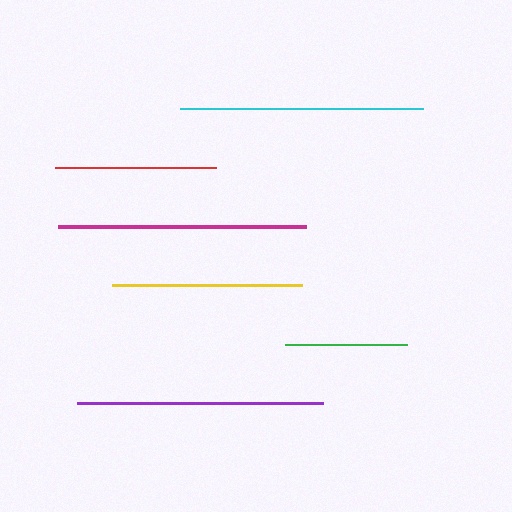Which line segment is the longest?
The magenta line is the longest at approximately 248 pixels.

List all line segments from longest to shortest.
From longest to shortest: magenta, purple, cyan, yellow, red, green.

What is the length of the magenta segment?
The magenta segment is approximately 248 pixels long.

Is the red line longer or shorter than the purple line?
The purple line is longer than the red line.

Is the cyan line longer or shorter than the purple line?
The purple line is longer than the cyan line.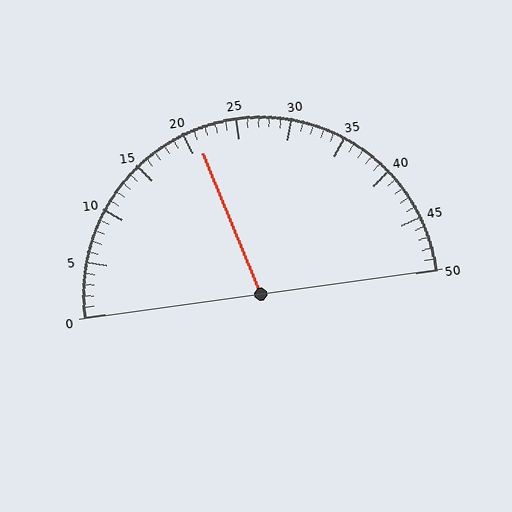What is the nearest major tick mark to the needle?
The nearest major tick mark is 20.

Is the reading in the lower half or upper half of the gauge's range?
The reading is in the lower half of the range (0 to 50).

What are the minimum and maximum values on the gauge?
The gauge ranges from 0 to 50.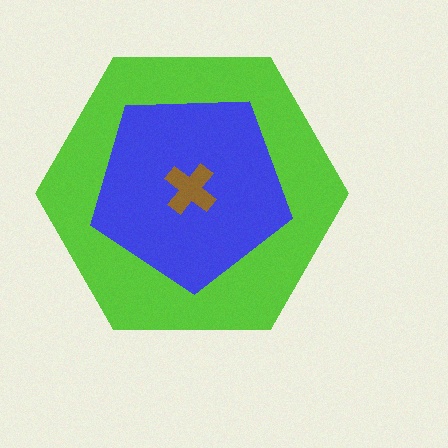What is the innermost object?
The brown cross.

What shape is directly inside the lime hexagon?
The blue pentagon.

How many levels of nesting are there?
3.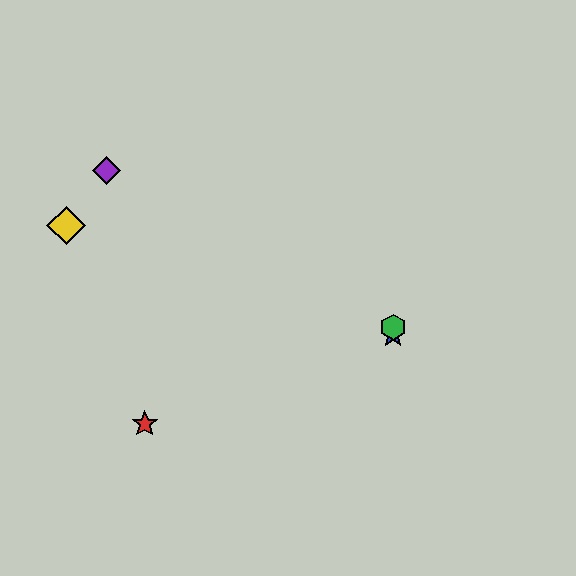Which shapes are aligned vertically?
The blue star, the green hexagon are aligned vertically.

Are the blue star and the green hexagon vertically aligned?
Yes, both are at x≈393.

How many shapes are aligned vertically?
2 shapes (the blue star, the green hexagon) are aligned vertically.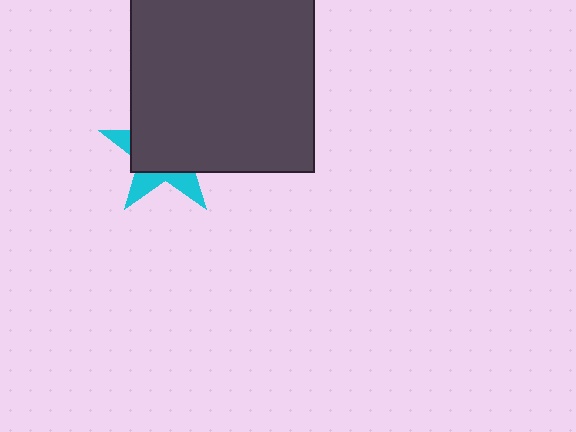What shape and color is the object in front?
The object in front is a dark gray square.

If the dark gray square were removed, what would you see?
You would see the complete cyan star.